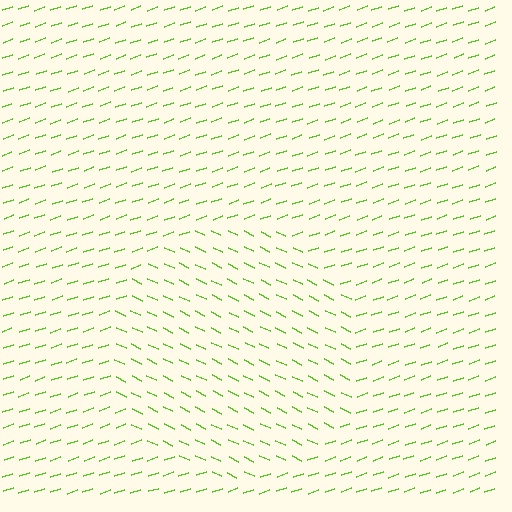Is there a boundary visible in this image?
Yes, there is a texture boundary formed by a change in line orientation.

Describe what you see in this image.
The image is filled with small lime line segments. A circle region in the image has lines oriented differently from the surrounding lines, creating a visible texture boundary.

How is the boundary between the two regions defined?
The boundary is defined purely by a change in line orientation (approximately 45 degrees difference). All lines are the same color and thickness.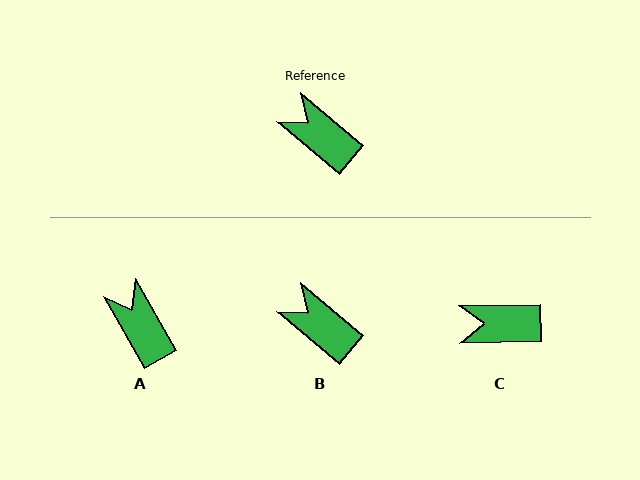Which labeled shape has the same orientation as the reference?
B.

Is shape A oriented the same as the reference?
No, it is off by about 20 degrees.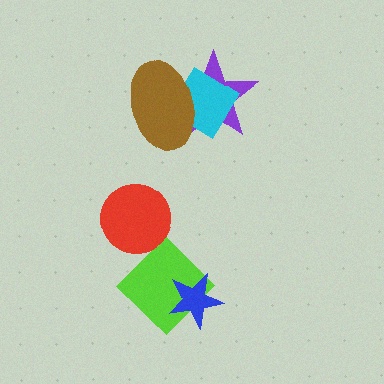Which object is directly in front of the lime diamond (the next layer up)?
The red circle is directly in front of the lime diamond.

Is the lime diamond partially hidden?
Yes, it is partially covered by another shape.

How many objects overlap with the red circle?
1 object overlaps with the red circle.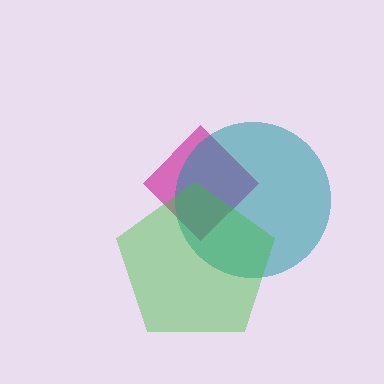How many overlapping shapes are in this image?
There are 3 overlapping shapes in the image.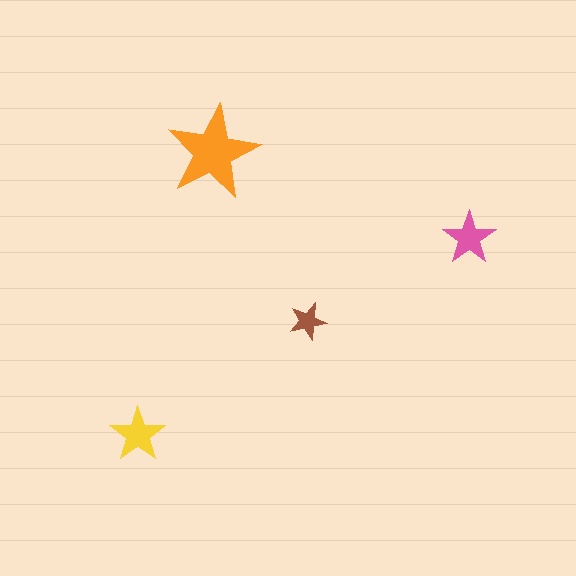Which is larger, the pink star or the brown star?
The pink one.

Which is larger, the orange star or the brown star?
The orange one.